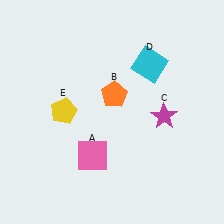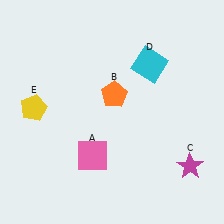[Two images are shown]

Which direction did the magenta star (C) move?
The magenta star (C) moved down.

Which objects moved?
The objects that moved are: the magenta star (C), the yellow pentagon (E).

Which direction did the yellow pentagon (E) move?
The yellow pentagon (E) moved left.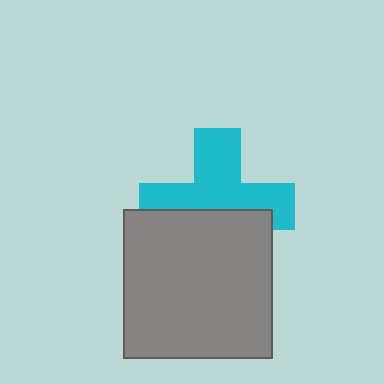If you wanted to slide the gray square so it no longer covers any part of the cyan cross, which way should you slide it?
Slide it down — that is the most direct way to separate the two shapes.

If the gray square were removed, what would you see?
You would see the complete cyan cross.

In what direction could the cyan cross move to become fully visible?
The cyan cross could move up. That would shift it out from behind the gray square entirely.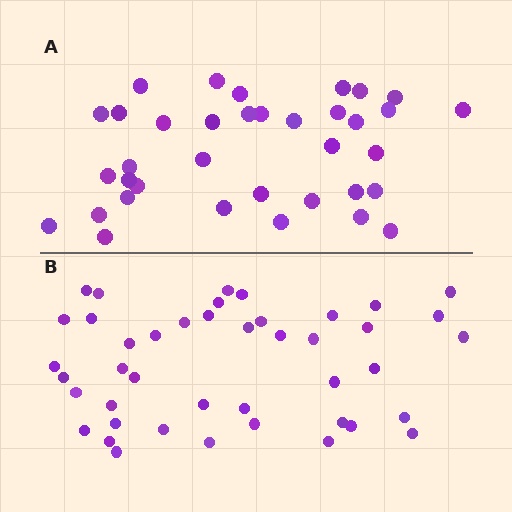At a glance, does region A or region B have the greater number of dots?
Region B (the bottom region) has more dots.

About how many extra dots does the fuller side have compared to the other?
Region B has roughly 8 or so more dots than region A.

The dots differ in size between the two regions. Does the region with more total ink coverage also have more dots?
No. Region A has more total ink coverage because its dots are larger, but region B actually contains more individual dots. Total area can be misleading — the number of items is what matters here.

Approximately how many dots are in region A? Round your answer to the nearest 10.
About 40 dots. (The exact count is 36, which rounds to 40.)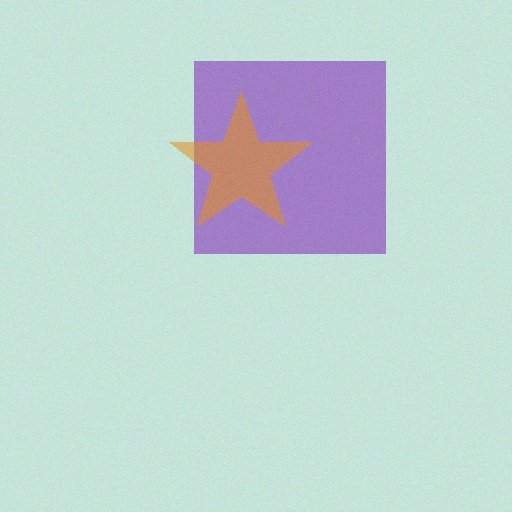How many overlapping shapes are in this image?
There are 2 overlapping shapes in the image.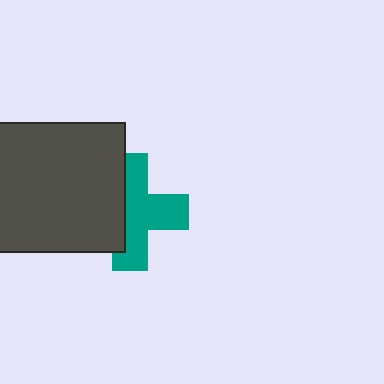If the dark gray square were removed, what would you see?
You would see the complete teal cross.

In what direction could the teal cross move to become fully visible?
The teal cross could move right. That would shift it out from behind the dark gray square entirely.